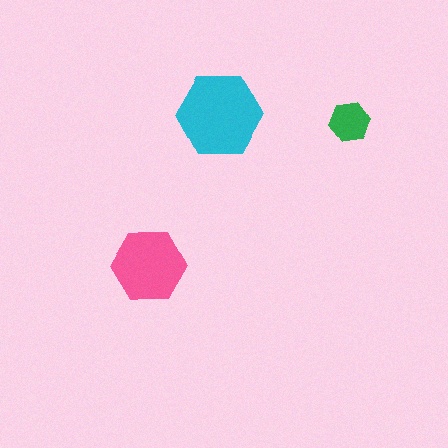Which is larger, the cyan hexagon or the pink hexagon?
The cyan one.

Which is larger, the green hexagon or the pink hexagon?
The pink one.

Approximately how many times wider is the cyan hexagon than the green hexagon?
About 2 times wider.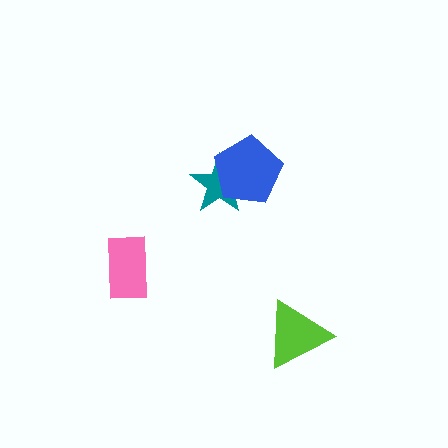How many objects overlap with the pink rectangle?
0 objects overlap with the pink rectangle.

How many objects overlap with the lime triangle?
0 objects overlap with the lime triangle.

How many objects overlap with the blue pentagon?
1 object overlaps with the blue pentagon.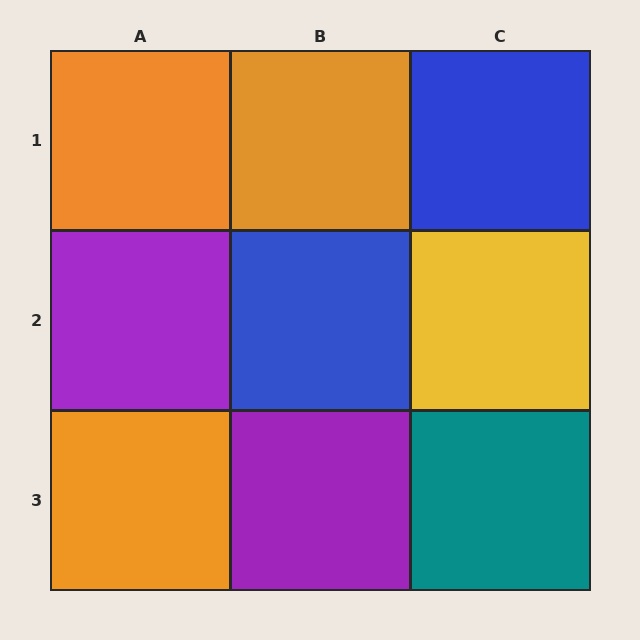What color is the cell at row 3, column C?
Teal.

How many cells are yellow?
1 cell is yellow.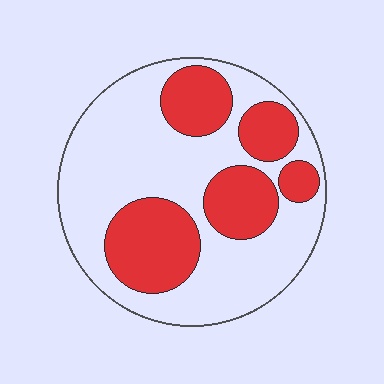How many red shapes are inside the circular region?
5.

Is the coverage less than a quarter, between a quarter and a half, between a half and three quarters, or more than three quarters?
Between a quarter and a half.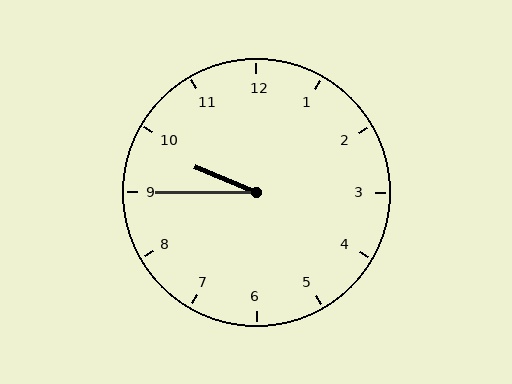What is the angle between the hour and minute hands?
Approximately 22 degrees.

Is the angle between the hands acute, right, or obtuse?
It is acute.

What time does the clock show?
9:45.